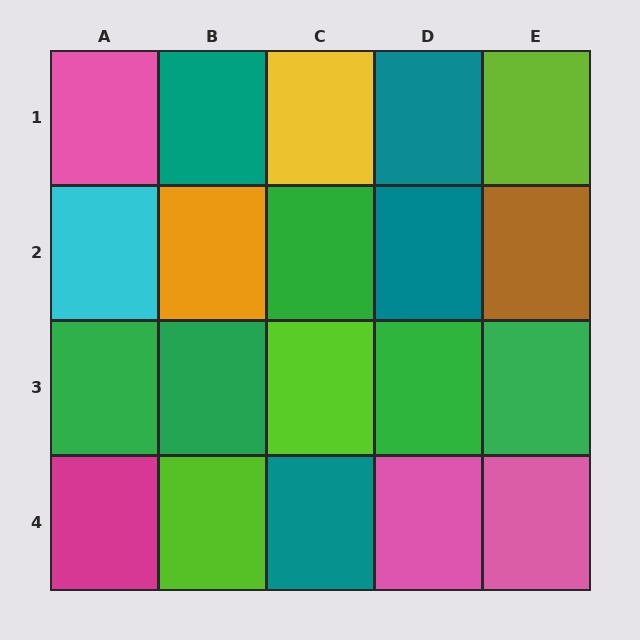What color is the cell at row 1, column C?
Yellow.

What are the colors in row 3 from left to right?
Green, green, lime, green, green.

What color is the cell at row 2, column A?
Cyan.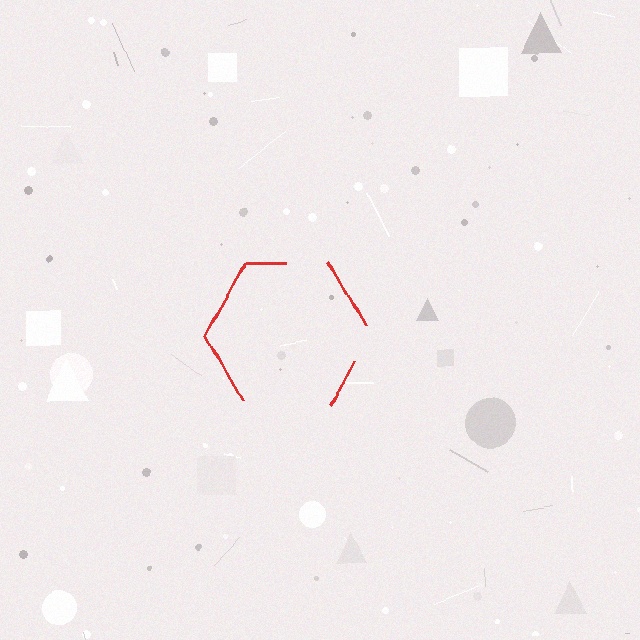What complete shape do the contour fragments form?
The contour fragments form a hexagon.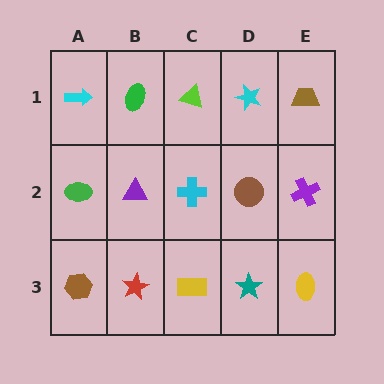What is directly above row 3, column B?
A purple triangle.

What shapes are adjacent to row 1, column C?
A cyan cross (row 2, column C), a green ellipse (row 1, column B), a cyan star (row 1, column D).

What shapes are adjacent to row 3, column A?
A green ellipse (row 2, column A), a red star (row 3, column B).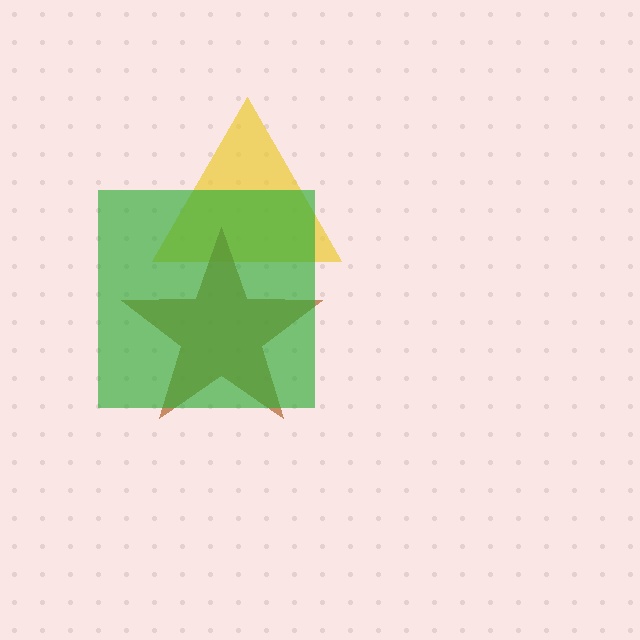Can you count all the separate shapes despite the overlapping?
Yes, there are 3 separate shapes.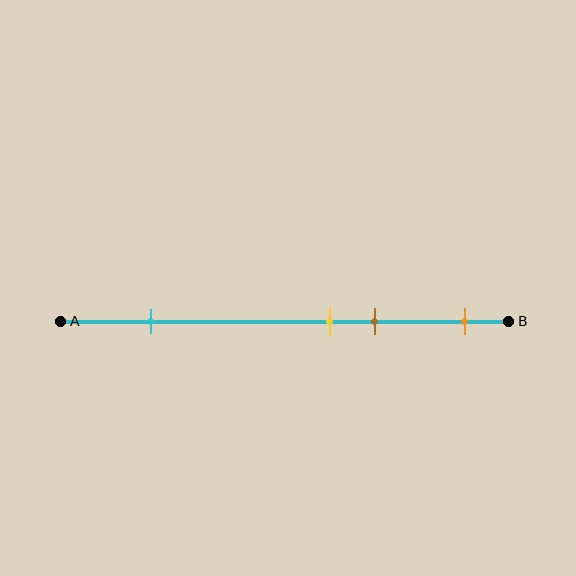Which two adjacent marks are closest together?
The yellow and brown marks are the closest adjacent pair.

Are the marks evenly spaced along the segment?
No, the marks are not evenly spaced.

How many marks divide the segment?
There are 4 marks dividing the segment.